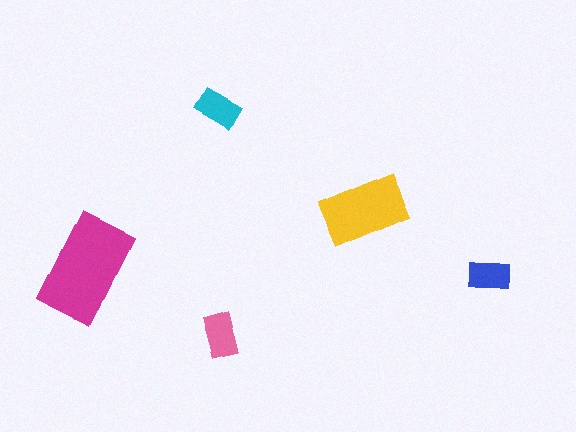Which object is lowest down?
The pink rectangle is bottommost.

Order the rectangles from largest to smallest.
the magenta one, the yellow one, the pink one, the cyan one, the blue one.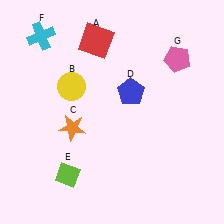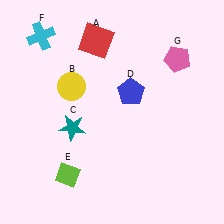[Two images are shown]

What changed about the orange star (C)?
In Image 1, C is orange. In Image 2, it changed to teal.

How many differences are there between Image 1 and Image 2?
There is 1 difference between the two images.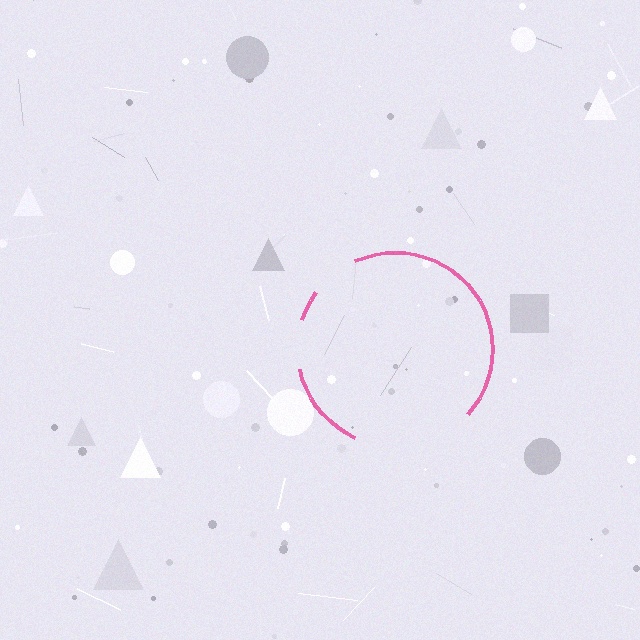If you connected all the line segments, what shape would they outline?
They would outline a circle.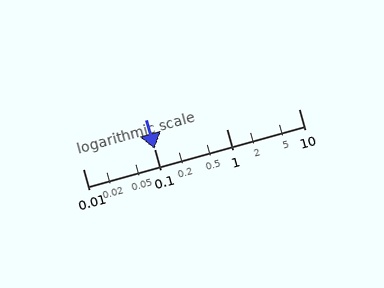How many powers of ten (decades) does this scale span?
The scale spans 3 decades, from 0.01 to 10.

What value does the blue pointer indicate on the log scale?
The pointer indicates approximately 0.1.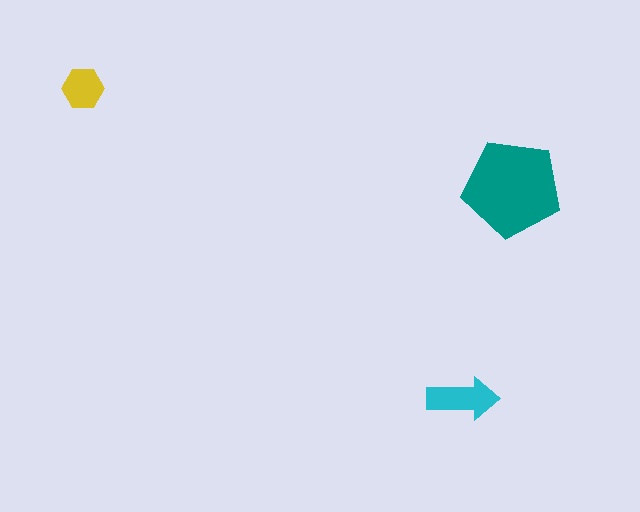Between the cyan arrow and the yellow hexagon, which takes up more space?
The cyan arrow.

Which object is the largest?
The teal pentagon.